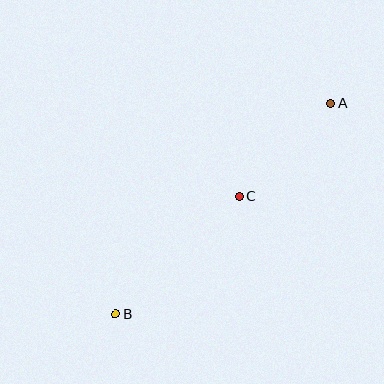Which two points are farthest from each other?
Points A and B are farthest from each other.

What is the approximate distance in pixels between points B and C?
The distance between B and C is approximately 171 pixels.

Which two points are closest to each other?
Points A and C are closest to each other.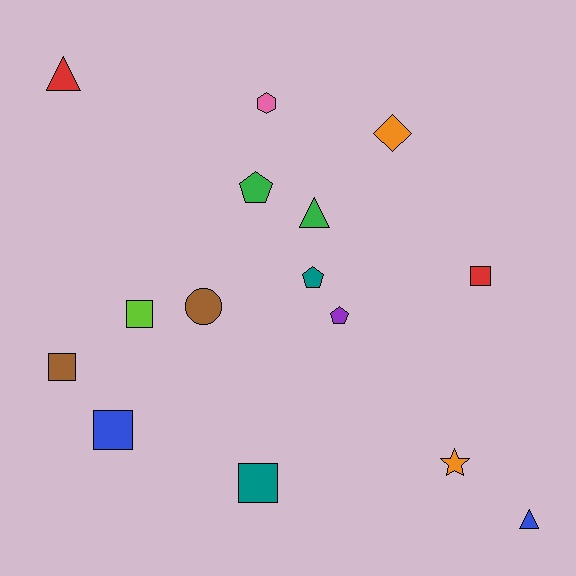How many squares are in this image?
There are 5 squares.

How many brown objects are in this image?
There are 2 brown objects.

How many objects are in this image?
There are 15 objects.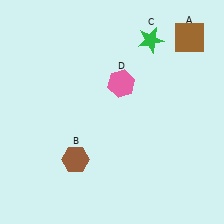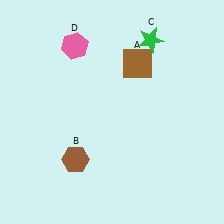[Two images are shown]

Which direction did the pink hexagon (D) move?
The pink hexagon (D) moved left.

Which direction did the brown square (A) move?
The brown square (A) moved left.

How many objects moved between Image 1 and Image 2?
2 objects moved between the two images.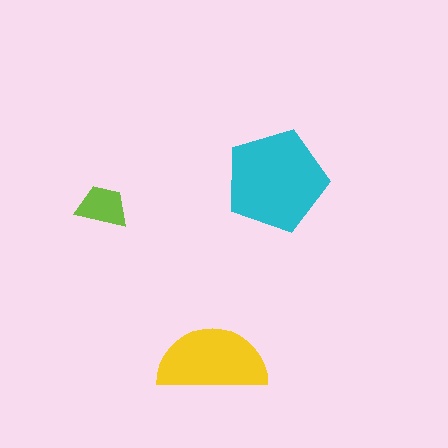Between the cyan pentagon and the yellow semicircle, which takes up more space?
The cyan pentagon.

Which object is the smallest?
The lime trapezoid.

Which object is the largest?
The cyan pentagon.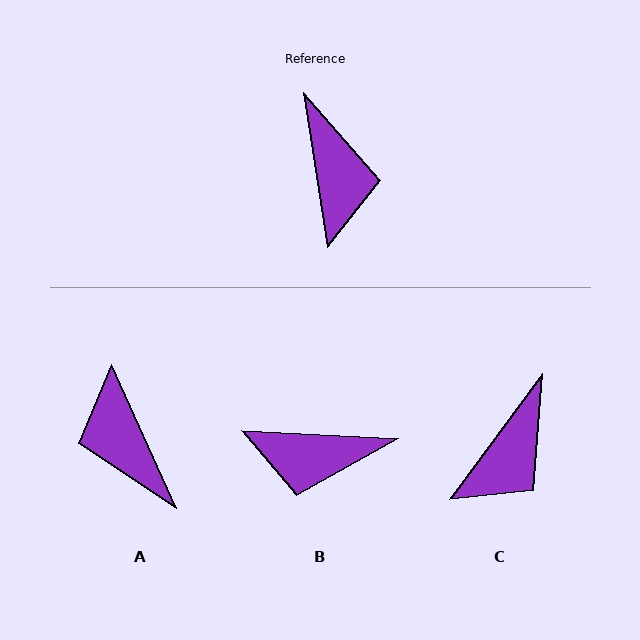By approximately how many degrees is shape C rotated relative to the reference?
Approximately 46 degrees clockwise.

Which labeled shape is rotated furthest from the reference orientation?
A, about 165 degrees away.